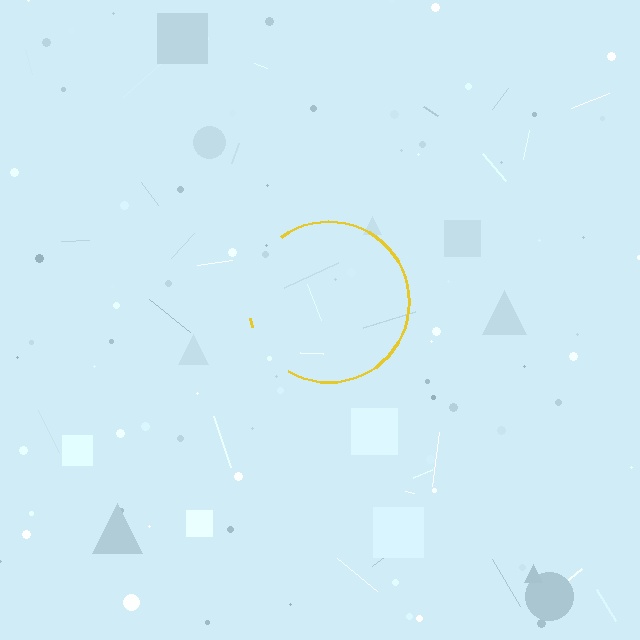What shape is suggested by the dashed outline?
The dashed outline suggests a circle.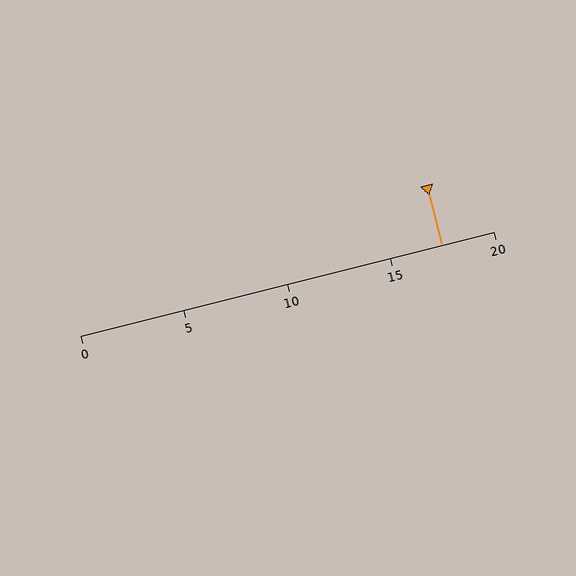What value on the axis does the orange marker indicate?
The marker indicates approximately 17.5.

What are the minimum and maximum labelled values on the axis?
The axis runs from 0 to 20.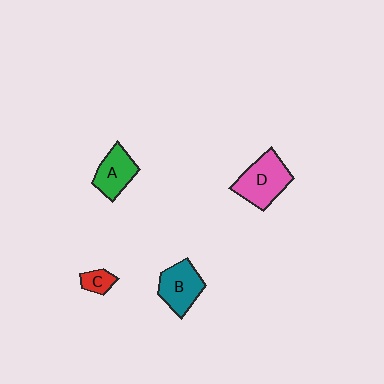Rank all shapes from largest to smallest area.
From largest to smallest: D (pink), B (teal), A (green), C (red).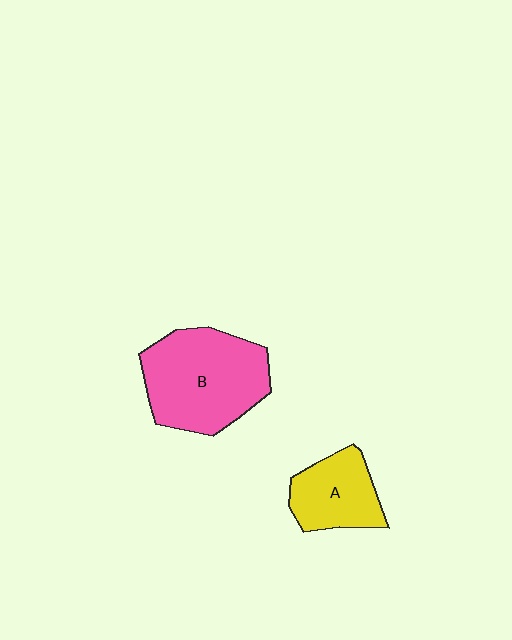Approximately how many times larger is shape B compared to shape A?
Approximately 1.8 times.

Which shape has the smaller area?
Shape A (yellow).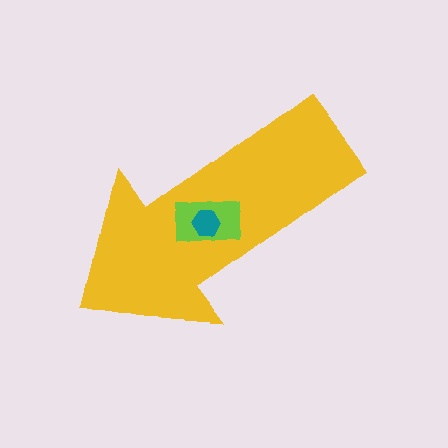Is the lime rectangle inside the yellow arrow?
Yes.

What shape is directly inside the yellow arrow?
The lime rectangle.